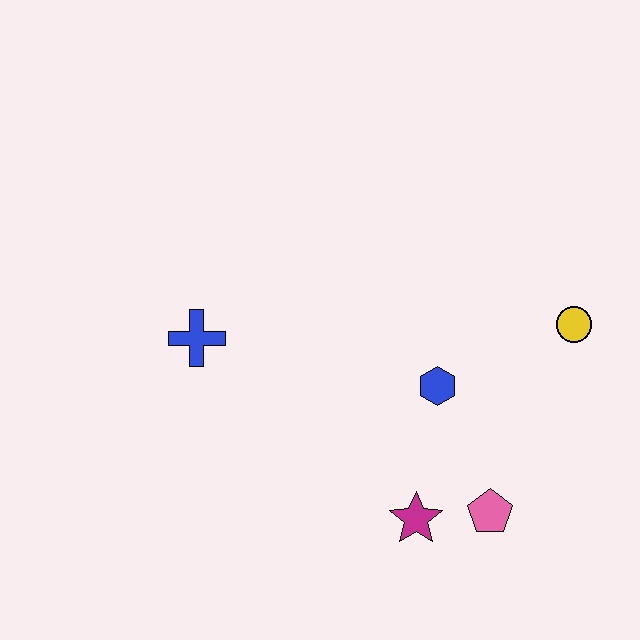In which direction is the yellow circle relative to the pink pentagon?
The yellow circle is above the pink pentagon.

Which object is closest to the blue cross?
The blue hexagon is closest to the blue cross.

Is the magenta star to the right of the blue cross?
Yes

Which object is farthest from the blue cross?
The yellow circle is farthest from the blue cross.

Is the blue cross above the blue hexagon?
Yes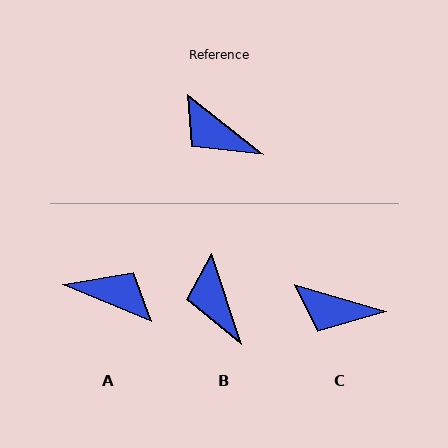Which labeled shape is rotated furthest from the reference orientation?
A, about 164 degrees away.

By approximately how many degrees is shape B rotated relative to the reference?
Approximately 33 degrees clockwise.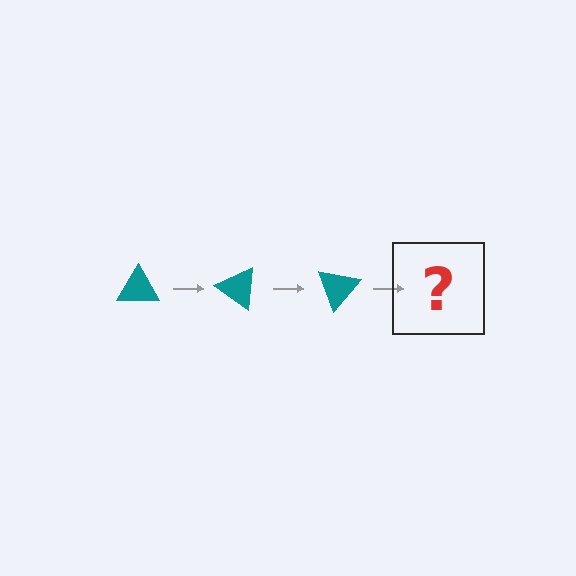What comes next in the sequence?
The next element should be a teal triangle rotated 105 degrees.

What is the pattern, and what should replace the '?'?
The pattern is that the triangle rotates 35 degrees each step. The '?' should be a teal triangle rotated 105 degrees.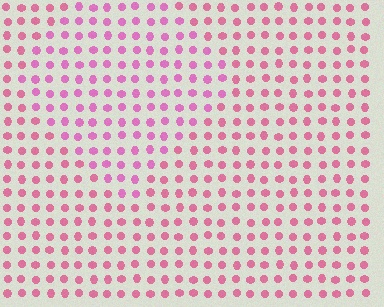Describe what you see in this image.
The image is filled with small pink elements in a uniform arrangement. A diamond-shaped region is visible where the elements are tinted to a slightly different hue, forming a subtle color boundary.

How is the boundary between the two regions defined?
The boundary is defined purely by a slight shift in hue (about 21 degrees). Spacing, size, and orientation are identical on both sides.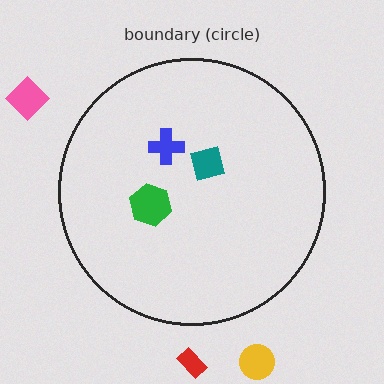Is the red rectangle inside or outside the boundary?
Outside.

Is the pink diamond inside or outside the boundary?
Outside.